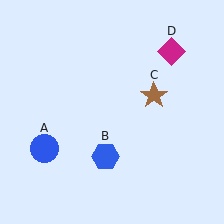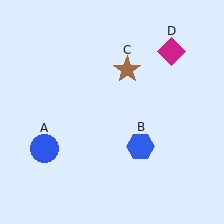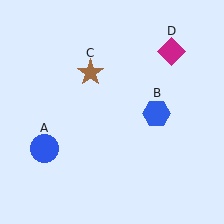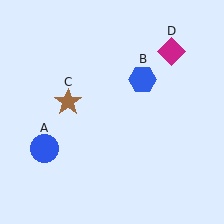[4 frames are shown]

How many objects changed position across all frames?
2 objects changed position: blue hexagon (object B), brown star (object C).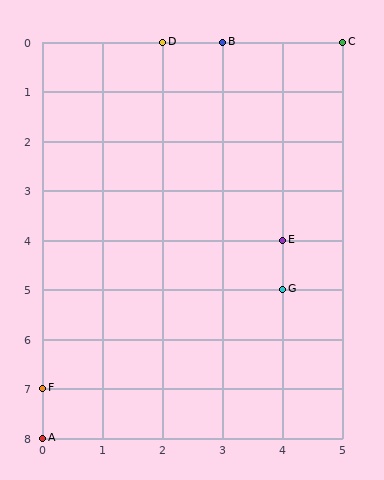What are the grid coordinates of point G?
Point G is at grid coordinates (4, 5).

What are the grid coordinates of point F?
Point F is at grid coordinates (0, 7).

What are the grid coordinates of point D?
Point D is at grid coordinates (2, 0).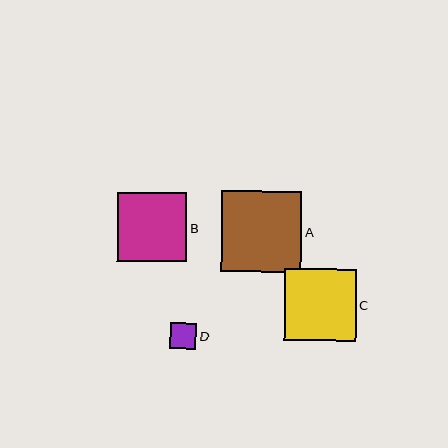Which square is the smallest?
Square D is the smallest with a size of approximately 27 pixels.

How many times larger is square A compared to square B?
Square A is approximately 1.2 times the size of square B.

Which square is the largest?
Square A is the largest with a size of approximately 80 pixels.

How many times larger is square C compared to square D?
Square C is approximately 2.7 times the size of square D.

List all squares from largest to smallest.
From largest to smallest: A, C, B, D.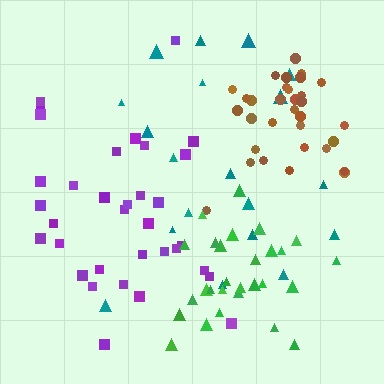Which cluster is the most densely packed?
Green.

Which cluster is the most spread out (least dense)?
Teal.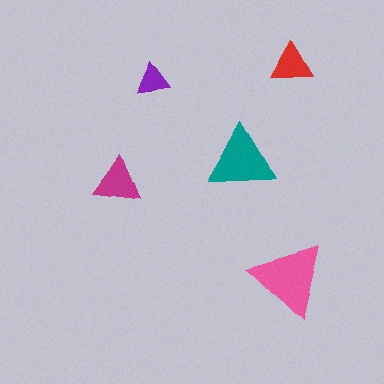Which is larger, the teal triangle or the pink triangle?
The pink one.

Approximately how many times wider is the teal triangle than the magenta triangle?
About 1.5 times wider.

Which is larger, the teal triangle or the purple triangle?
The teal one.